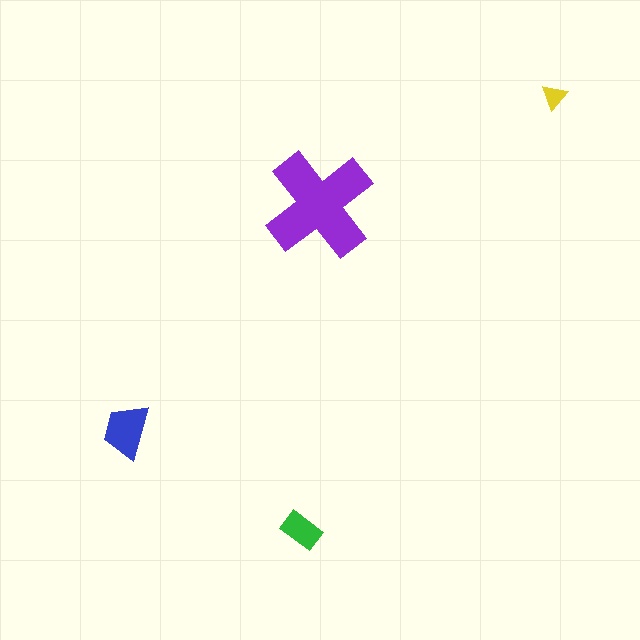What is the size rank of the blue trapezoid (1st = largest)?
2nd.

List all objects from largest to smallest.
The purple cross, the blue trapezoid, the green rectangle, the yellow triangle.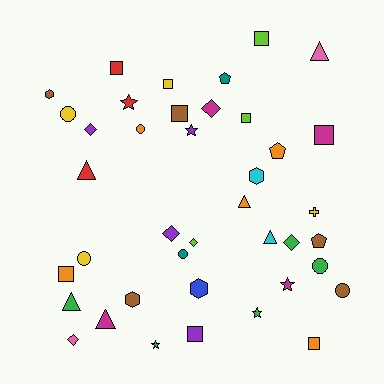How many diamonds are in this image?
There are 6 diamonds.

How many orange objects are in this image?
There are 5 orange objects.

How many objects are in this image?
There are 40 objects.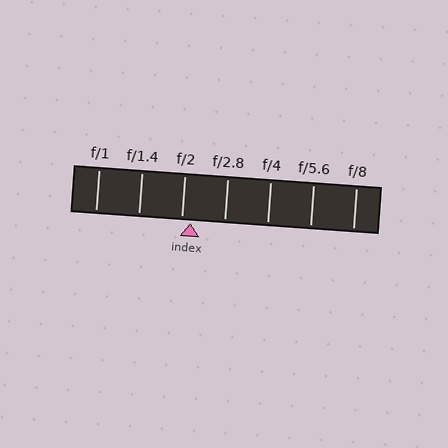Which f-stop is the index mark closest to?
The index mark is closest to f/2.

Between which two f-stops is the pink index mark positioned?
The index mark is between f/2 and f/2.8.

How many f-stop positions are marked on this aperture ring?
There are 7 f-stop positions marked.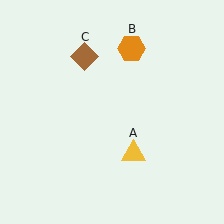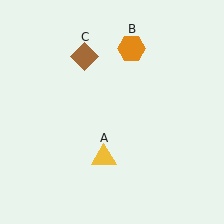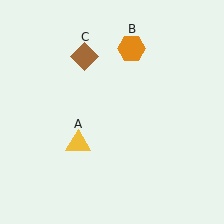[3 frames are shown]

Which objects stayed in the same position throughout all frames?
Orange hexagon (object B) and brown diamond (object C) remained stationary.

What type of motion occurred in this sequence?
The yellow triangle (object A) rotated clockwise around the center of the scene.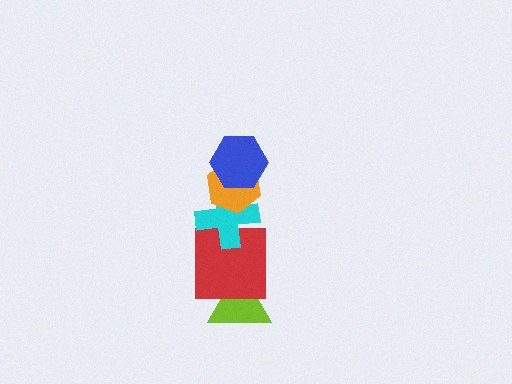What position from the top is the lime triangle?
The lime triangle is 5th from the top.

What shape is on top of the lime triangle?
The red square is on top of the lime triangle.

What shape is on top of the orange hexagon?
The blue hexagon is on top of the orange hexagon.